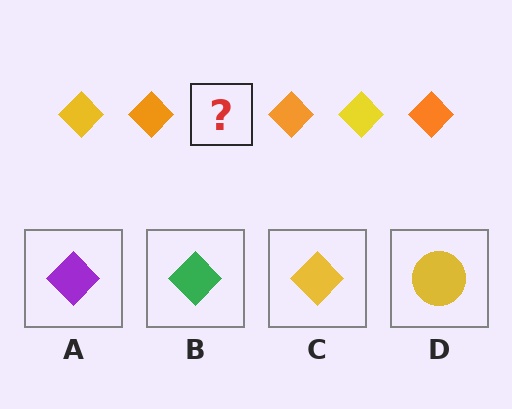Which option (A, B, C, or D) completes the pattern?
C.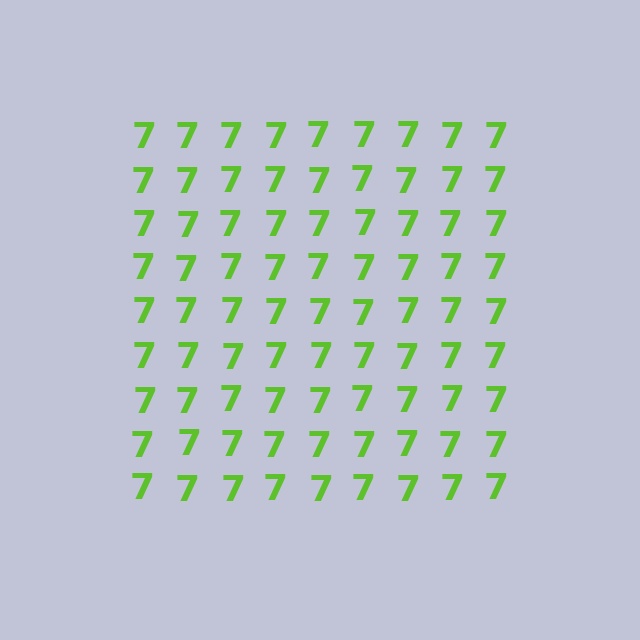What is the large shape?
The large shape is a square.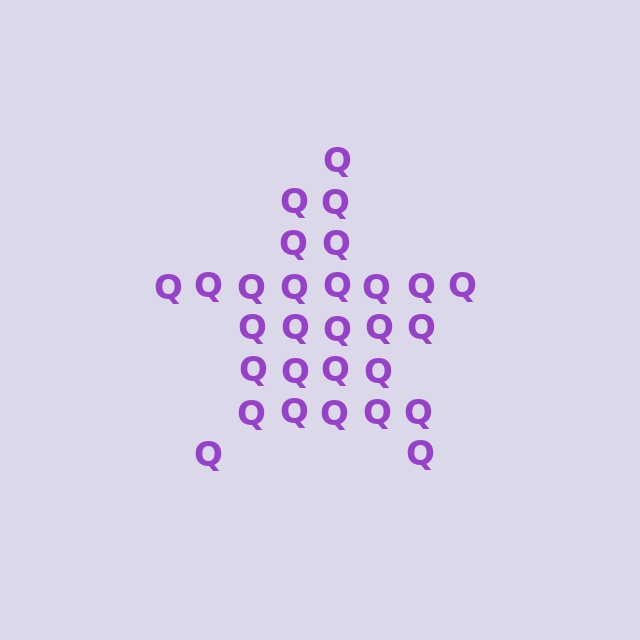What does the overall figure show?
The overall figure shows a star.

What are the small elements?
The small elements are letter Q's.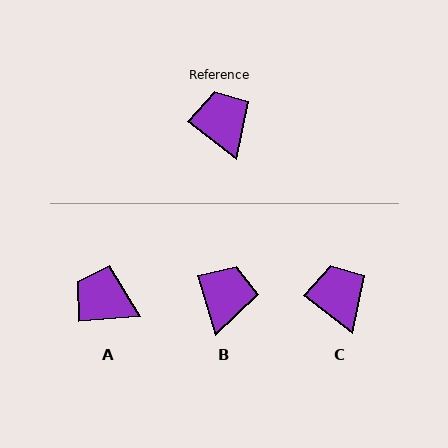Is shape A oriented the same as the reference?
No, it is off by about 43 degrees.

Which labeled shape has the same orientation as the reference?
C.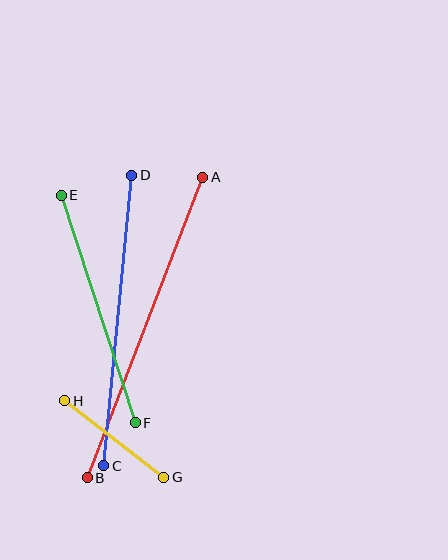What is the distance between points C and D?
The distance is approximately 291 pixels.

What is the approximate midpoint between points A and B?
The midpoint is at approximately (145, 328) pixels.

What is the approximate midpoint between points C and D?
The midpoint is at approximately (118, 321) pixels.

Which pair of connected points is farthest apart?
Points A and B are farthest apart.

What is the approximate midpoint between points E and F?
The midpoint is at approximately (98, 309) pixels.